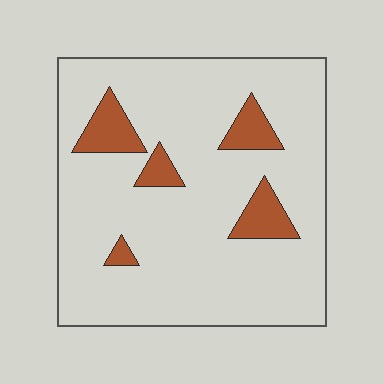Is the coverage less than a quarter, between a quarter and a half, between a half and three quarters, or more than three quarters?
Less than a quarter.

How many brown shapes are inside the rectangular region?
5.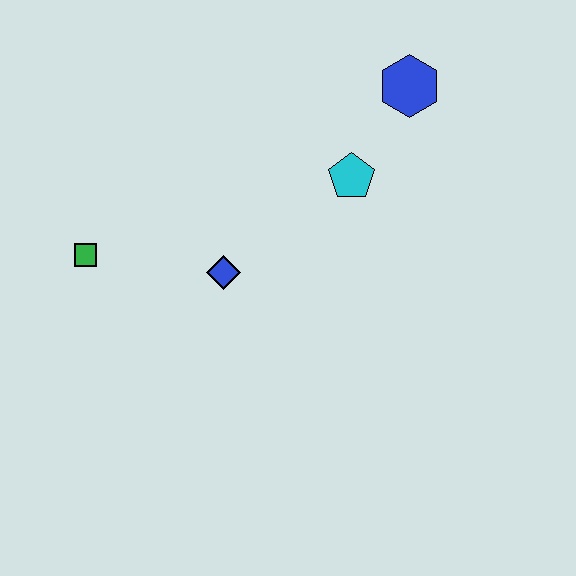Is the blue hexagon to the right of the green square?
Yes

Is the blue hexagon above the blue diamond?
Yes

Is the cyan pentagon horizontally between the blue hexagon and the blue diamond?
Yes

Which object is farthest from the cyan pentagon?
The green square is farthest from the cyan pentagon.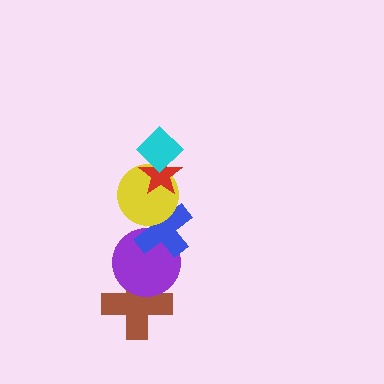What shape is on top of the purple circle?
The blue cross is on top of the purple circle.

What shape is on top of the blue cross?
The yellow circle is on top of the blue cross.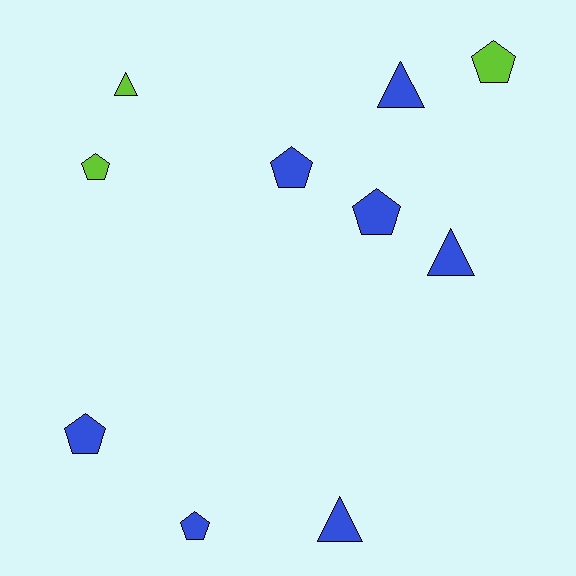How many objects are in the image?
There are 10 objects.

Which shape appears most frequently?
Pentagon, with 6 objects.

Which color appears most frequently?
Blue, with 7 objects.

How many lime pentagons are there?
There are 2 lime pentagons.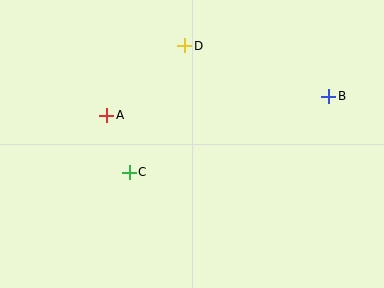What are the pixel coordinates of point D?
Point D is at (185, 46).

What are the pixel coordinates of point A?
Point A is at (107, 115).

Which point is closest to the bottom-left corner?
Point C is closest to the bottom-left corner.